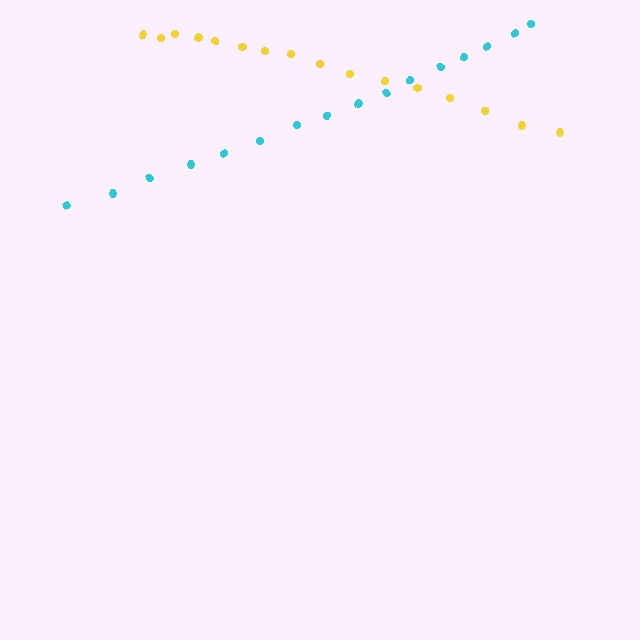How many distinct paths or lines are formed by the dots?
There are 2 distinct paths.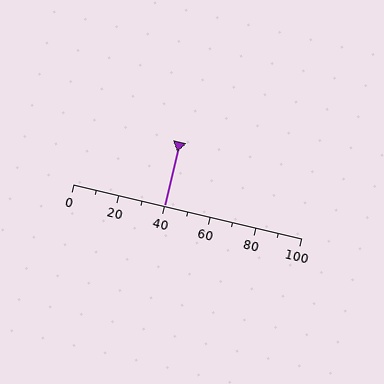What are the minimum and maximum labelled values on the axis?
The axis runs from 0 to 100.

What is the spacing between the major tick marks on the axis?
The major ticks are spaced 20 apart.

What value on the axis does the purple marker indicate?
The marker indicates approximately 40.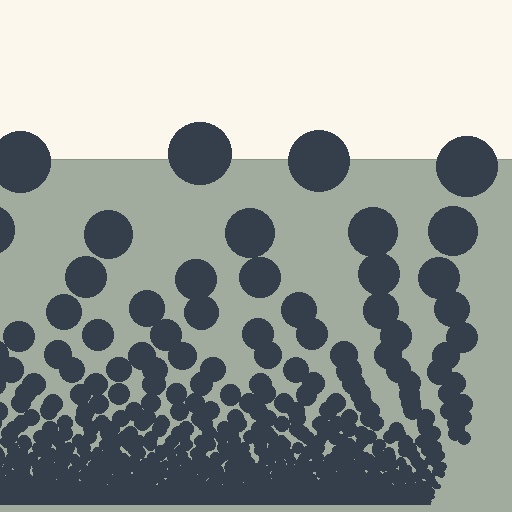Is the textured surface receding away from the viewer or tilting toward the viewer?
The surface appears to tilt toward the viewer. Texture elements get larger and sparser toward the top.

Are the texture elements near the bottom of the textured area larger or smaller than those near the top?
Smaller. The gradient is inverted — elements near the bottom are smaller and denser.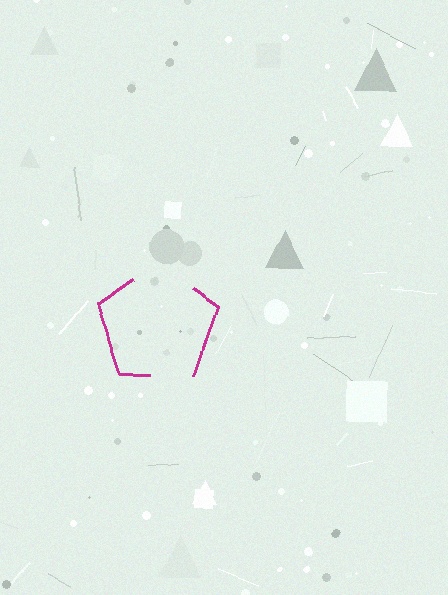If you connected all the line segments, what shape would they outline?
They would outline a pentagon.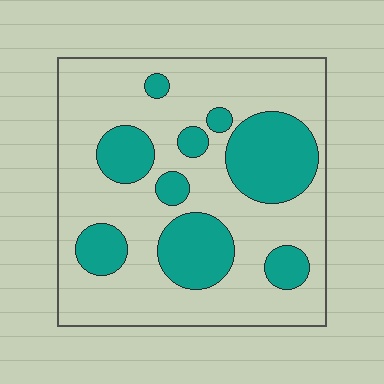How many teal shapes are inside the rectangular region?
9.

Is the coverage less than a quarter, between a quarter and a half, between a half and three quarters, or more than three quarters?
Between a quarter and a half.